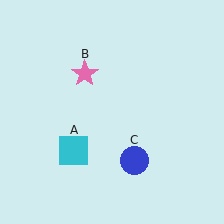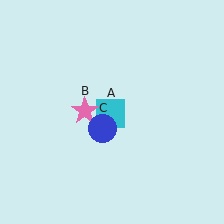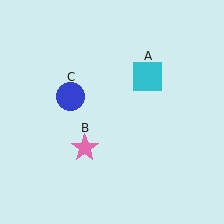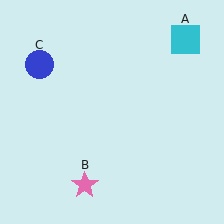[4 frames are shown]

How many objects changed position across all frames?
3 objects changed position: cyan square (object A), pink star (object B), blue circle (object C).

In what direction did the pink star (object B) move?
The pink star (object B) moved down.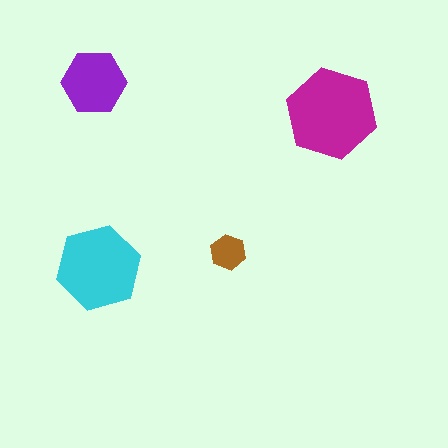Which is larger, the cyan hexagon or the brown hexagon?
The cyan one.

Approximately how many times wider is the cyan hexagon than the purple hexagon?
About 1.5 times wider.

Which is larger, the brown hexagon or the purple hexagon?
The purple one.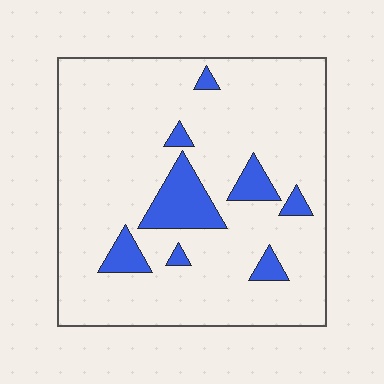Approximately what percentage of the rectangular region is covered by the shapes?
Approximately 10%.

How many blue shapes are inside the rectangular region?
8.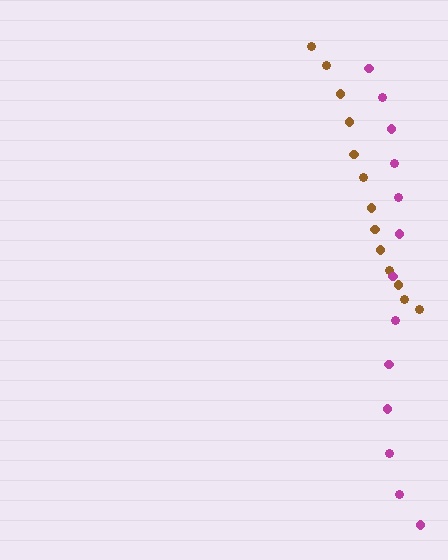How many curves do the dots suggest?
There are 2 distinct paths.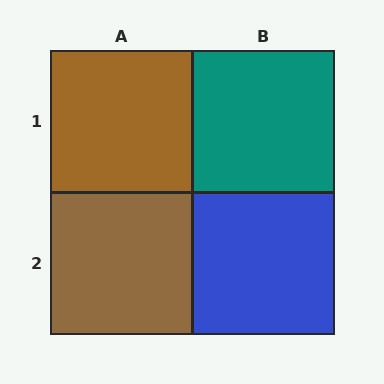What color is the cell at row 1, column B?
Teal.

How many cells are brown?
2 cells are brown.